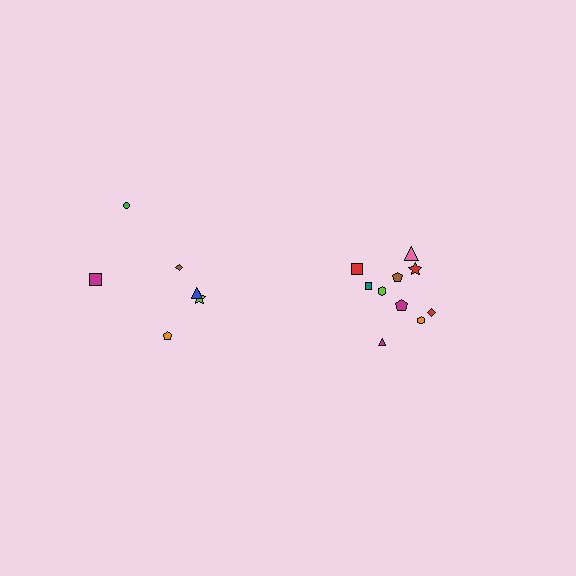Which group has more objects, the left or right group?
The right group.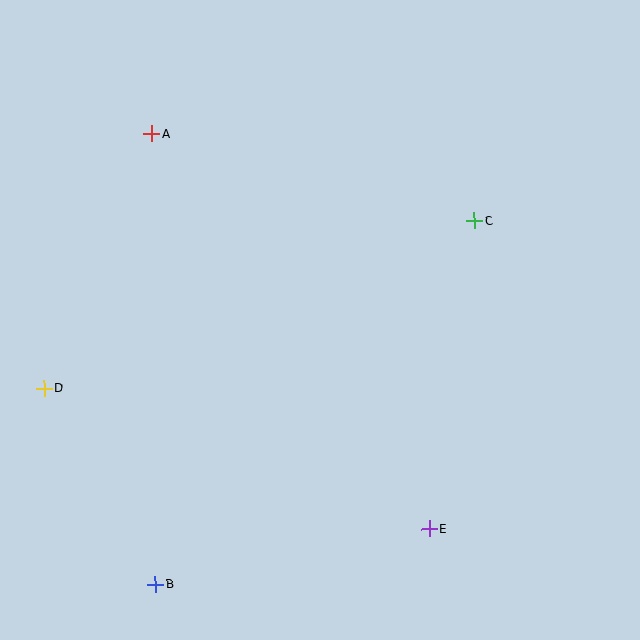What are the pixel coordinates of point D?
Point D is at (44, 388).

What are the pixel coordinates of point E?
Point E is at (429, 529).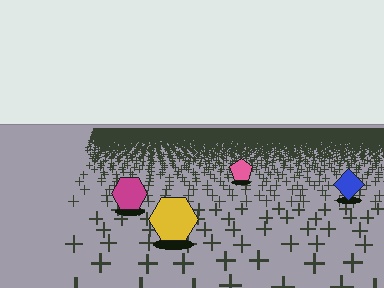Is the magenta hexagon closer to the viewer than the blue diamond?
Yes. The magenta hexagon is closer — you can tell from the texture gradient: the ground texture is coarser near it.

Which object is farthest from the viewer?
The pink pentagon is farthest from the viewer. It appears smaller and the ground texture around it is denser.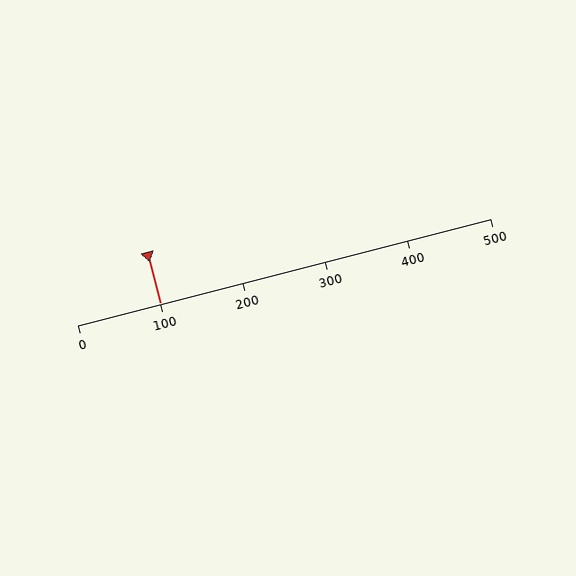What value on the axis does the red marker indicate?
The marker indicates approximately 100.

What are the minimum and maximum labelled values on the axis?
The axis runs from 0 to 500.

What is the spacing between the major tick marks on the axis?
The major ticks are spaced 100 apart.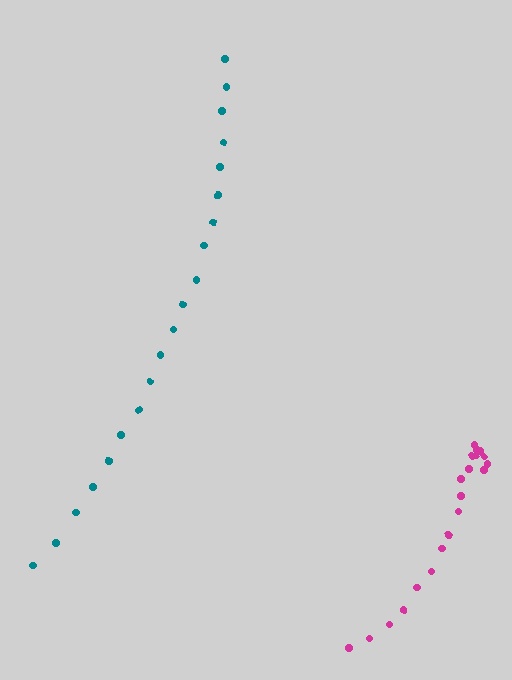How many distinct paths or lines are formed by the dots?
There are 2 distinct paths.